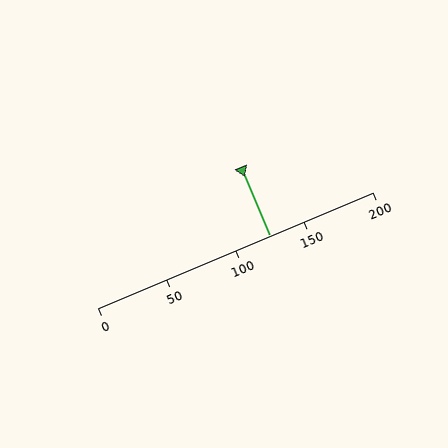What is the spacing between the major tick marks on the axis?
The major ticks are spaced 50 apart.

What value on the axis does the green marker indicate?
The marker indicates approximately 125.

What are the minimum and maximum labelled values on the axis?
The axis runs from 0 to 200.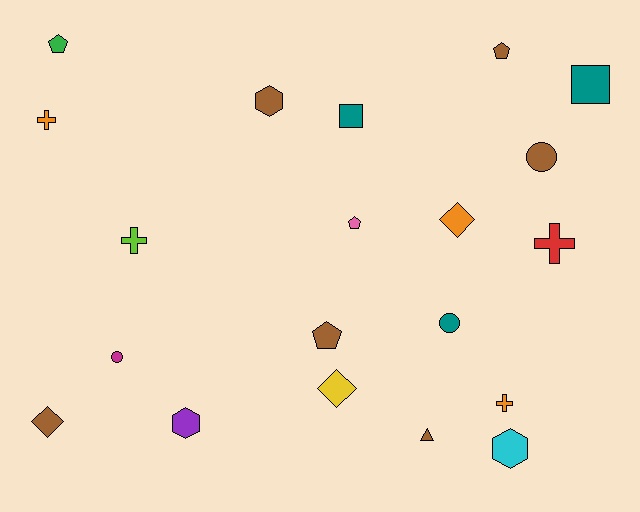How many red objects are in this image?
There is 1 red object.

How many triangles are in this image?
There is 1 triangle.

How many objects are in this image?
There are 20 objects.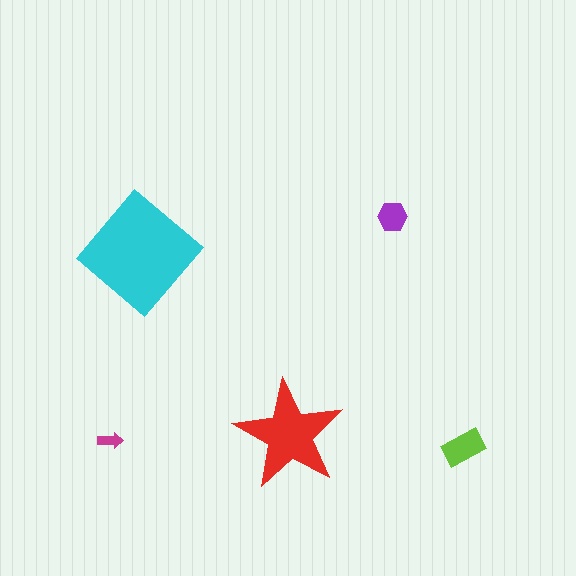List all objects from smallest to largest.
The magenta arrow, the purple hexagon, the lime rectangle, the red star, the cyan diamond.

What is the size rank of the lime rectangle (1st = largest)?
3rd.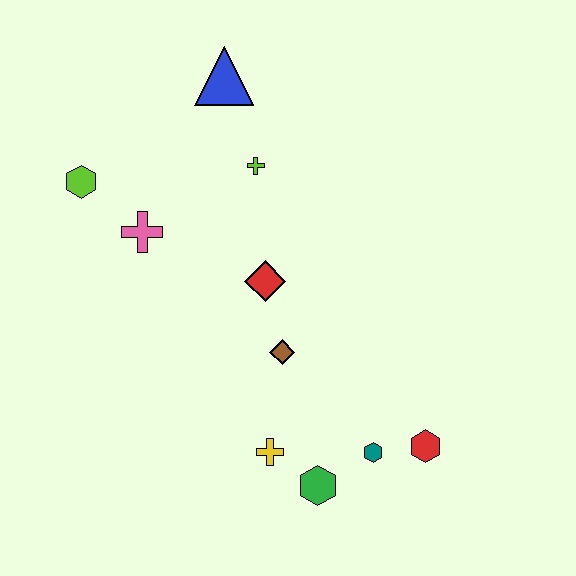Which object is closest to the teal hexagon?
The red hexagon is closest to the teal hexagon.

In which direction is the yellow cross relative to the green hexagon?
The yellow cross is to the left of the green hexagon.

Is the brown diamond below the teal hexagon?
No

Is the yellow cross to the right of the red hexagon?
No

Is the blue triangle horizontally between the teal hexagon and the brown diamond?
No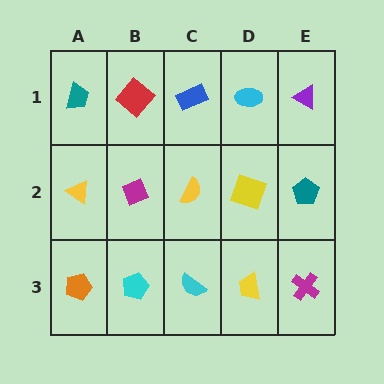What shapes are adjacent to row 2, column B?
A red diamond (row 1, column B), a cyan pentagon (row 3, column B), a yellow triangle (row 2, column A), a yellow semicircle (row 2, column C).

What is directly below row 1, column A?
A yellow triangle.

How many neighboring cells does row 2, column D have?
4.